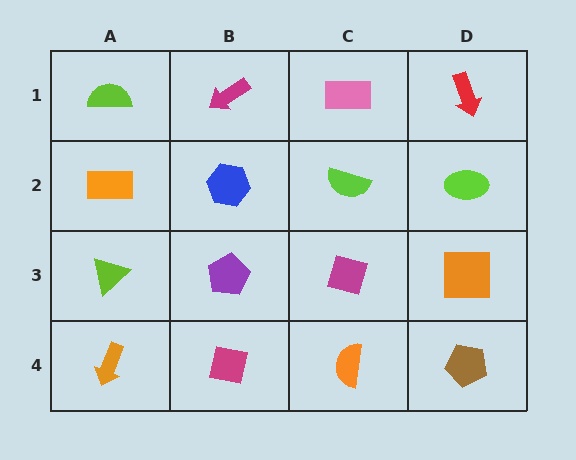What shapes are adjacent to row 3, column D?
A lime ellipse (row 2, column D), a brown pentagon (row 4, column D), a magenta diamond (row 3, column C).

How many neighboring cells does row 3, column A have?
3.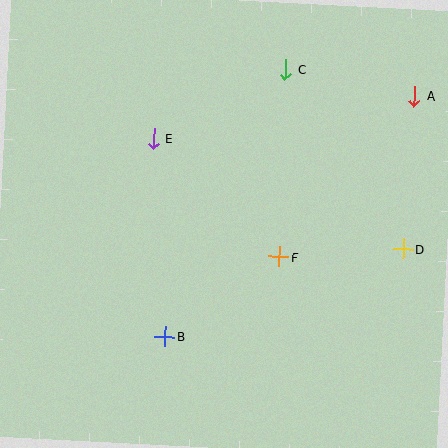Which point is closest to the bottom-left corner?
Point B is closest to the bottom-left corner.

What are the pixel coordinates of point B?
Point B is at (165, 336).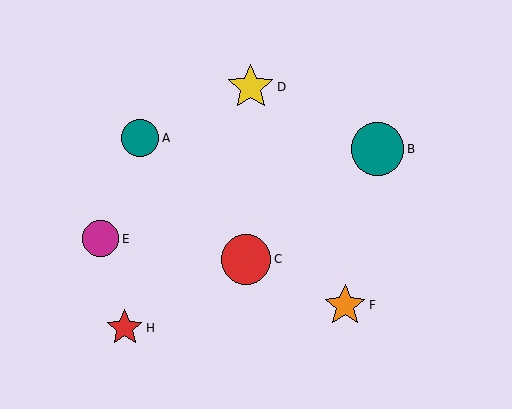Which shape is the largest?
The teal circle (labeled B) is the largest.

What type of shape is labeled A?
Shape A is a teal circle.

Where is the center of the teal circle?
The center of the teal circle is at (378, 149).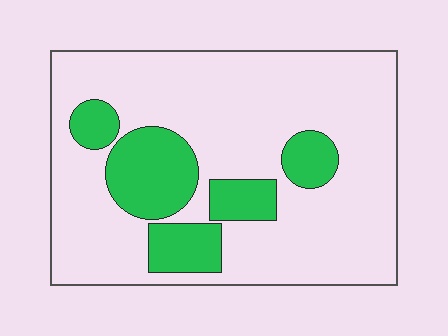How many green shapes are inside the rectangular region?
5.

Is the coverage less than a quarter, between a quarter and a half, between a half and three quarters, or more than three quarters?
Less than a quarter.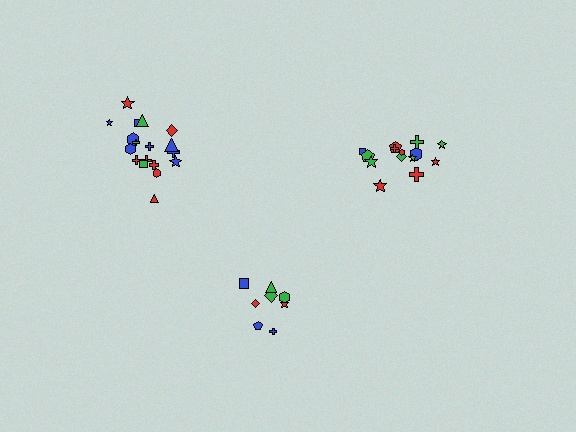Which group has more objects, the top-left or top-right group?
The top-left group.